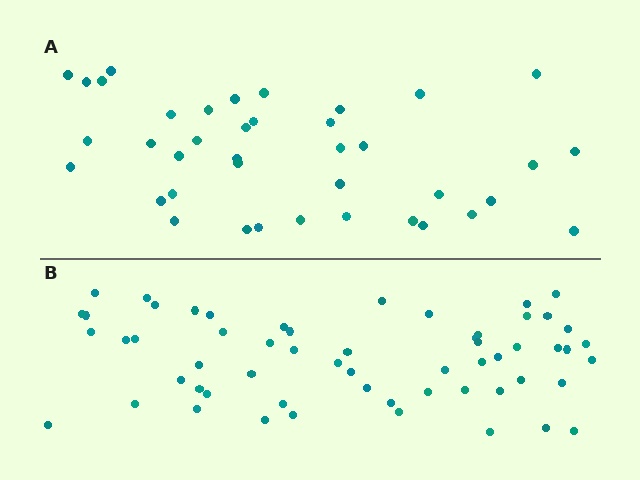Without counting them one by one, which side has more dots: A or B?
Region B (the bottom region) has more dots.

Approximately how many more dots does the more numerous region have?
Region B has approximately 20 more dots than region A.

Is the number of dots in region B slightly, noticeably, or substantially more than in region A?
Region B has substantially more. The ratio is roughly 1.5 to 1.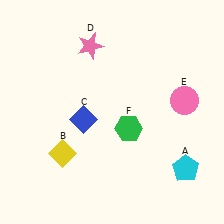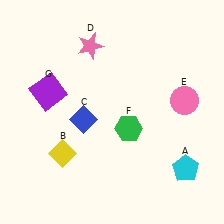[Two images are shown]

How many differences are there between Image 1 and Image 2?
There is 1 difference between the two images.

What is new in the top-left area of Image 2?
A purple square (G) was added in the top-left area of Image 2.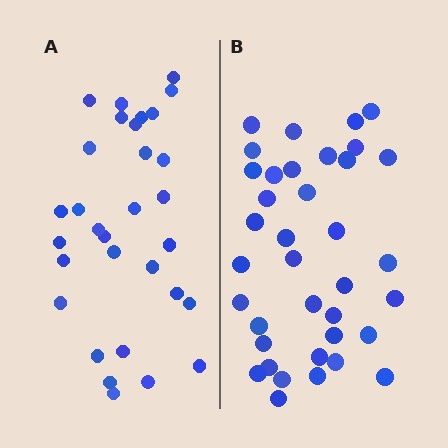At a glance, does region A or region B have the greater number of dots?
Region B (the right region) has more dots.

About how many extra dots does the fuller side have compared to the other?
Region B has about 6 more dots than region A.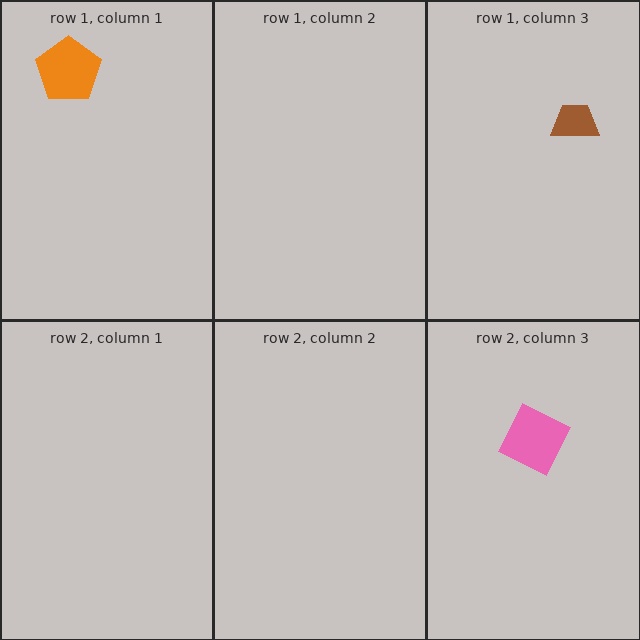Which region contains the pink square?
The row 2, column 3 region.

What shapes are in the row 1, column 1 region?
The orange pentagon.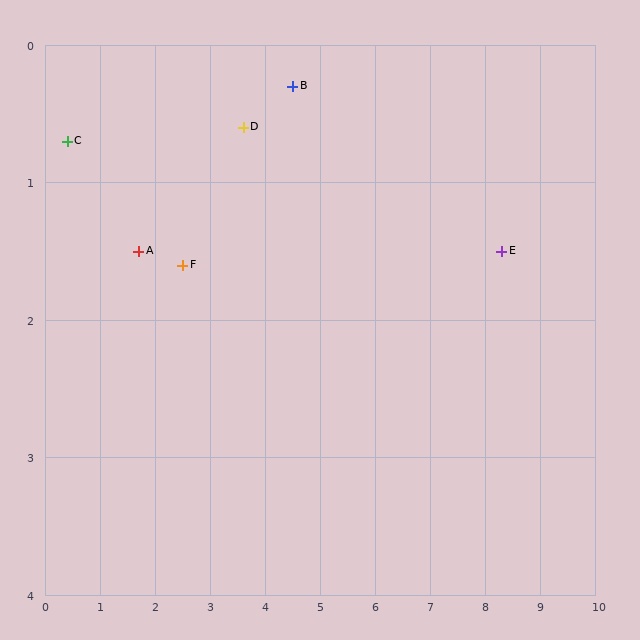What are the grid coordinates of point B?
Point B is at approximately (4.5, 0.3).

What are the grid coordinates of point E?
Point E is at approximately (8.3, 1.5).